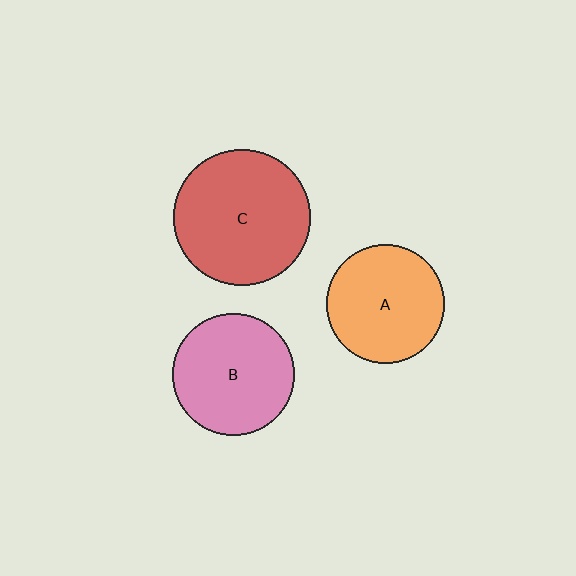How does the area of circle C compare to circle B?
Approximately 1.2 times.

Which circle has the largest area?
Circle C (red).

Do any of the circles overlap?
No, none of the circles overlap.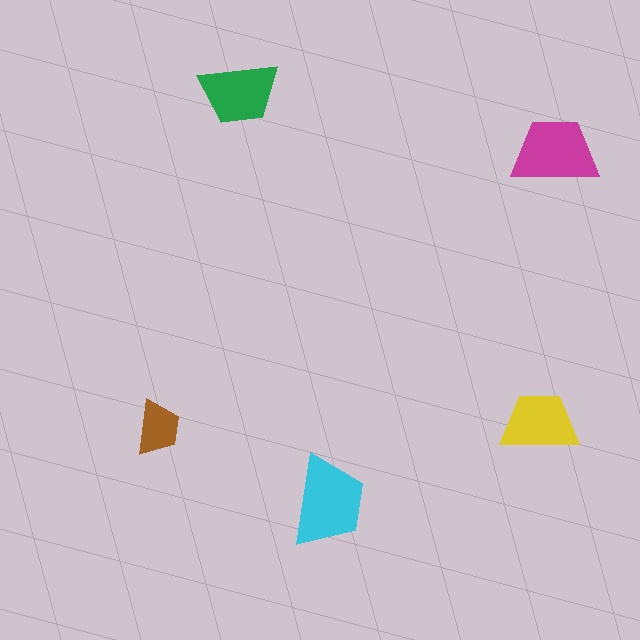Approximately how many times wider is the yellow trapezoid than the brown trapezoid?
About 1.5 times wider.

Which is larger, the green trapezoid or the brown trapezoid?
The green one.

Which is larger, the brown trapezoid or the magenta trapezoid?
The magenta one.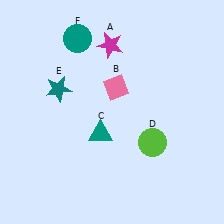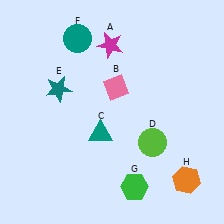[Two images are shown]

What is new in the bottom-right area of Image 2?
An orange hexagon (H) was added in the bottom-right area of Image 2.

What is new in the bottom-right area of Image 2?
A green hexagon (G) was added in the bottom-right area of Image 2.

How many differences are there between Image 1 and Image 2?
There are 2 differences between the two images.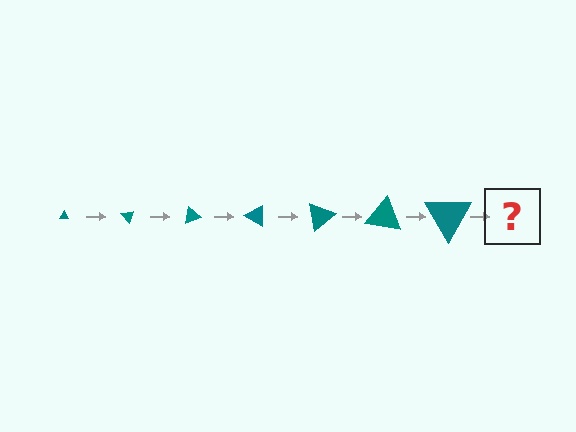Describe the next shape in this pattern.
It should be a triangle, larger than the previous one and rotated 350 degrees from the start.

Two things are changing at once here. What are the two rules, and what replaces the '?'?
The two rules are that the triangle grows larger each step and it rotates 50 degrees each step. The '?' should be a triangle, larger than the previous one and rotated 350 degrees from the start.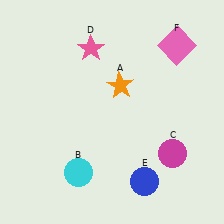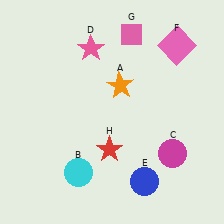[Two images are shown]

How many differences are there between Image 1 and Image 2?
There are 2 differences between the two images.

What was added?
A pink diamond (G), a red star (H) were added in Image 2.